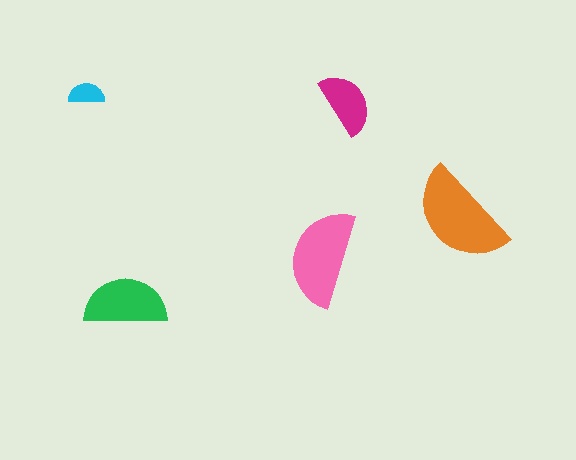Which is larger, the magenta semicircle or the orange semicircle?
The orange one.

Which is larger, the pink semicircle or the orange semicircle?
The orange one.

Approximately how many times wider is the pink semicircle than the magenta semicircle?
About 1.5 times wider.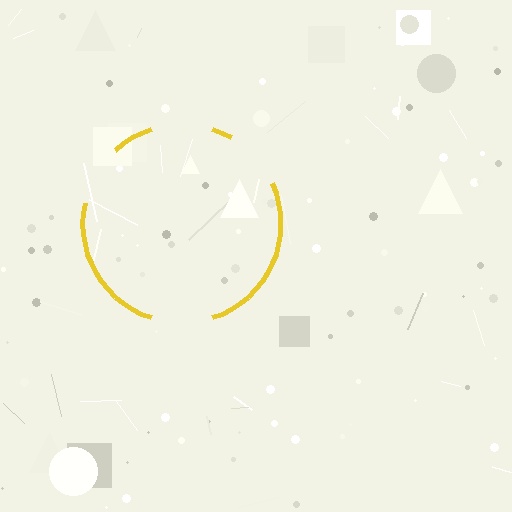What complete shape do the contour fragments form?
The contour fragments form a circle.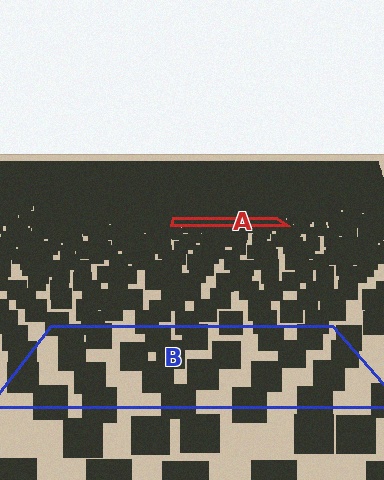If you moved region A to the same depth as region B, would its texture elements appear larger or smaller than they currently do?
They would appear larger. At a closer depth, the same texture elements are projected at a bigger on-screen size.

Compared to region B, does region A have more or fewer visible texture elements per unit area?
Region A has more texture elements per unit area — they are packed more densely because it is farther away.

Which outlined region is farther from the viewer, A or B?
Region A is farther from the viewer — the texture elements inside it appear smaller and more densely packed.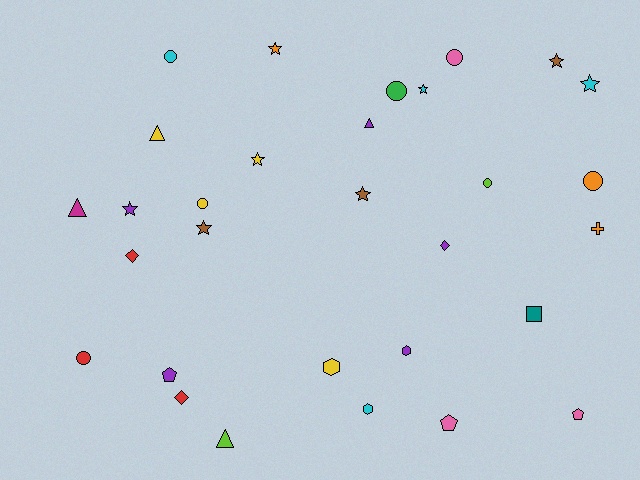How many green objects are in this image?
There is 1 green object.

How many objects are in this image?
There are 30 objects.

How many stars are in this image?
There are 8 stars.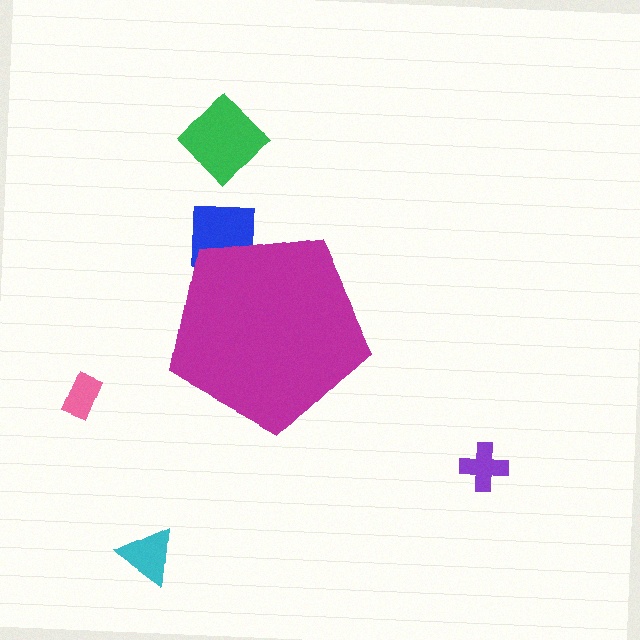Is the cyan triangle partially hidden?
No, the cyan triangle is fully visible.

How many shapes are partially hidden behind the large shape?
1 shape is partially hidden.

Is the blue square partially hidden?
Yes, the blue square is partially hidden behind the magenta pentagon.